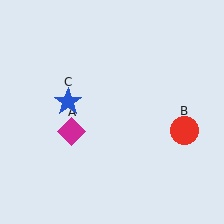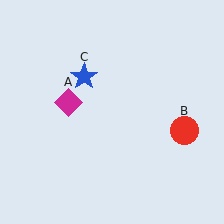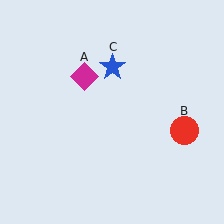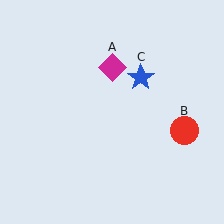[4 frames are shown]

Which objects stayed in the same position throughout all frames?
Red circle (object B) remained stationary.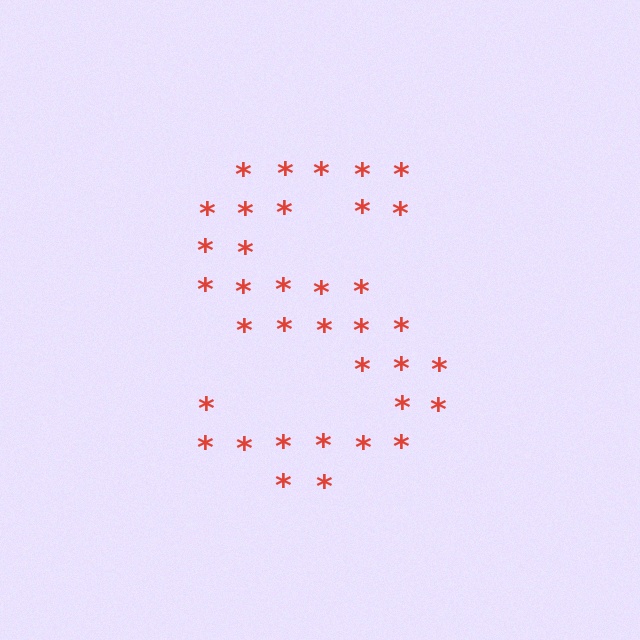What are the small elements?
The small elements are asterisks.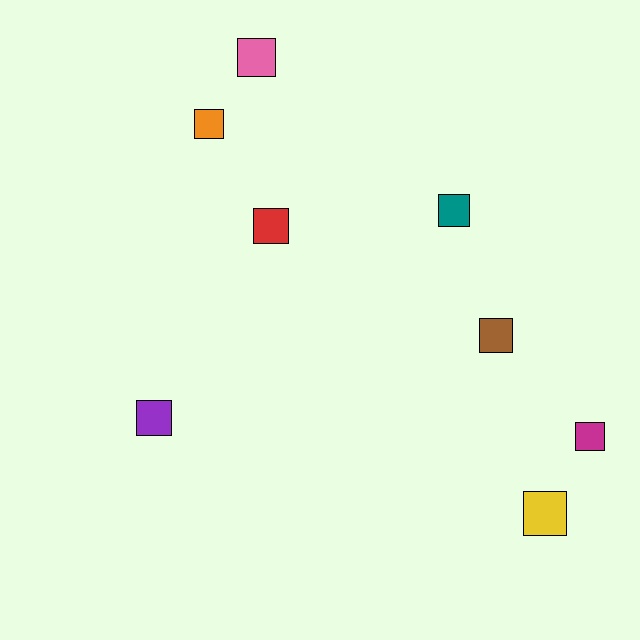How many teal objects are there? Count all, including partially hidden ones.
There is 1 teal object.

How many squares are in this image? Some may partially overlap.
There are 8 squares.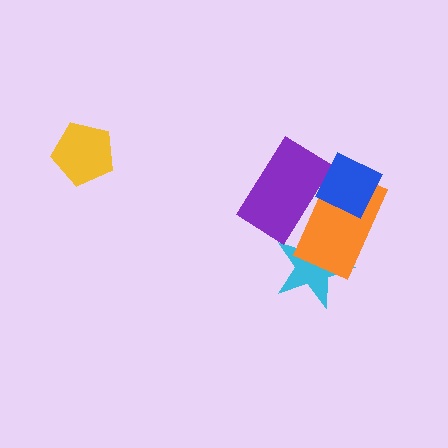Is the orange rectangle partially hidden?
Yes, it is partially covered by another shape.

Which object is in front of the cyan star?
The orange rectangle is in front of the cyan star.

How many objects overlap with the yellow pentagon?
0 objects overlap with the yellow pentagon.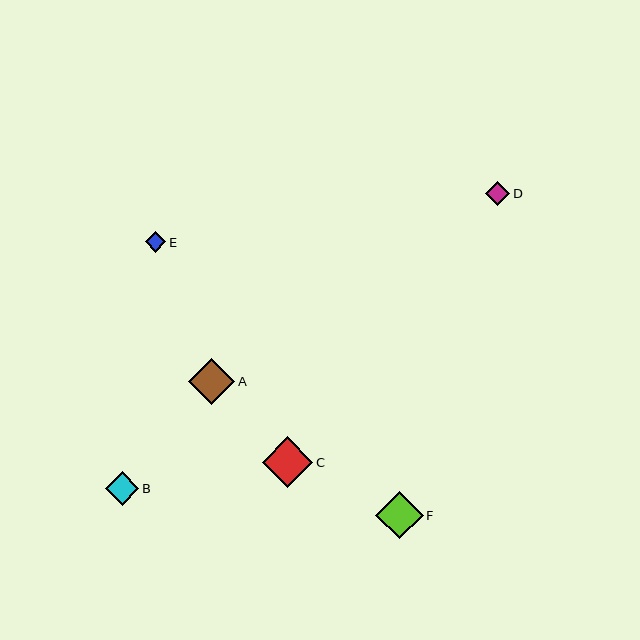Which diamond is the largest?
Diamond C is the largest with a size of approximately 51 pixels.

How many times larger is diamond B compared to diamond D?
Diamond B is approximately 1.4 times the size of diamond D.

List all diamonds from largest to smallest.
From largest to smallest: C, F, A, B, D, E.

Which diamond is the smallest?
Diamond E is the smallest with a size of approximately 20 pixels.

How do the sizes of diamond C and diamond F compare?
Diamond C and diamond F are approximately the same size.